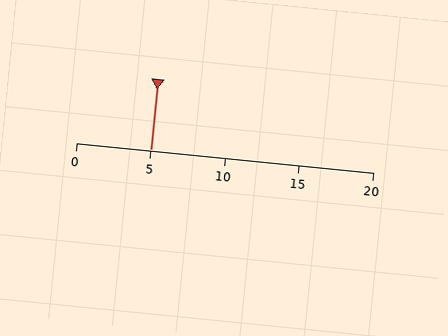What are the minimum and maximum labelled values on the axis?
The axis runs from 0 to 20.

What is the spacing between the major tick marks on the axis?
The major ticks are spaced 5 apart.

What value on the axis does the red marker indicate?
The marker indicates approximately 5.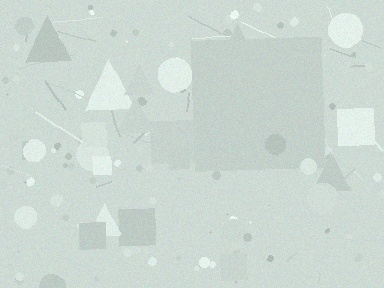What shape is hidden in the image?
A square is hidden in the image.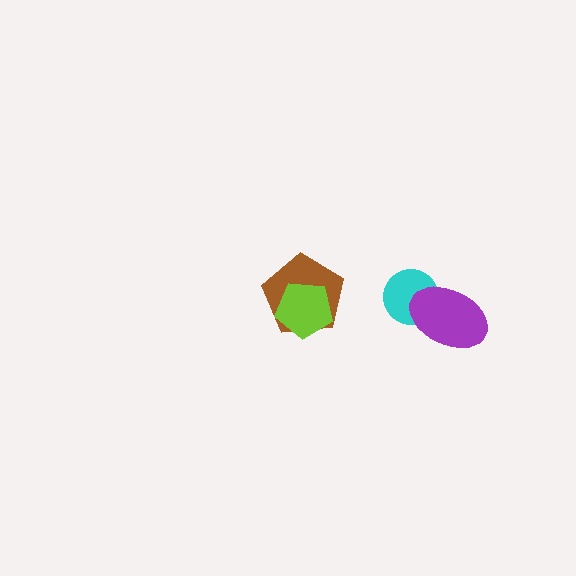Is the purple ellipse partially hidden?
No, no other shape covers it.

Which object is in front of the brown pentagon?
The lime pentagon is in front of the brown pentagon.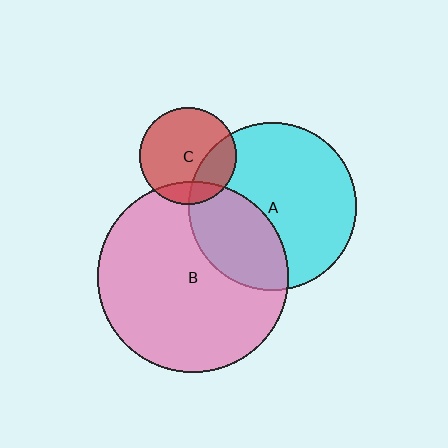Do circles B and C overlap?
Yes.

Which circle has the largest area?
Circle B (pink).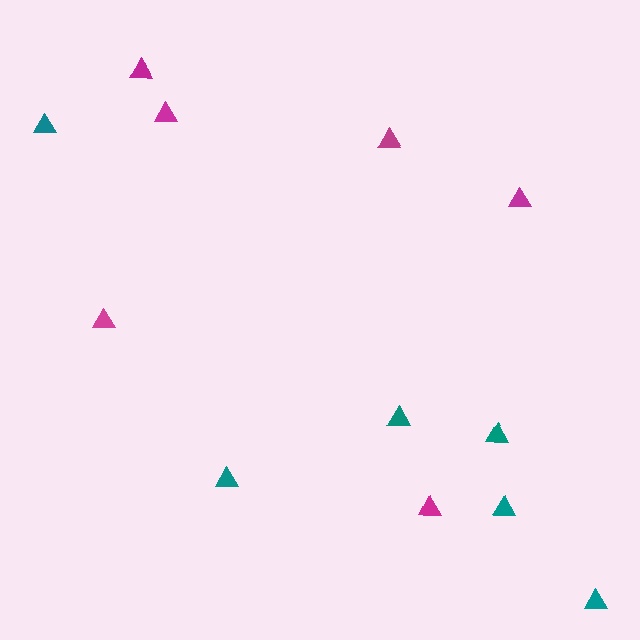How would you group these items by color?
There are 2 groups: one group of magenta triangles (6) and one group of teal triangles (6).